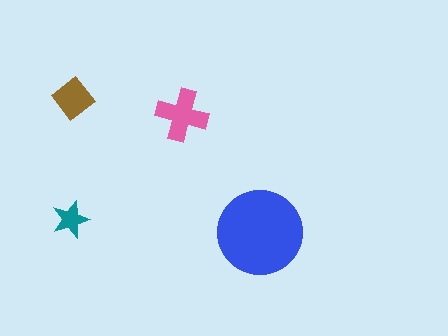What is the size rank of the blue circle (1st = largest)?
1st.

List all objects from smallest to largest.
The teal star, the brown diamond, the pink cross, the blue circle.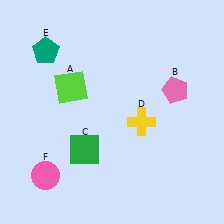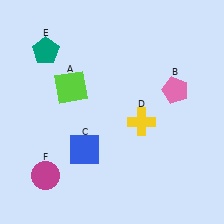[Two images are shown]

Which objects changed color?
C changed from green to blue. F changed from pink to magenta.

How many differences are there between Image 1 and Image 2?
There are 2 differences between the two images.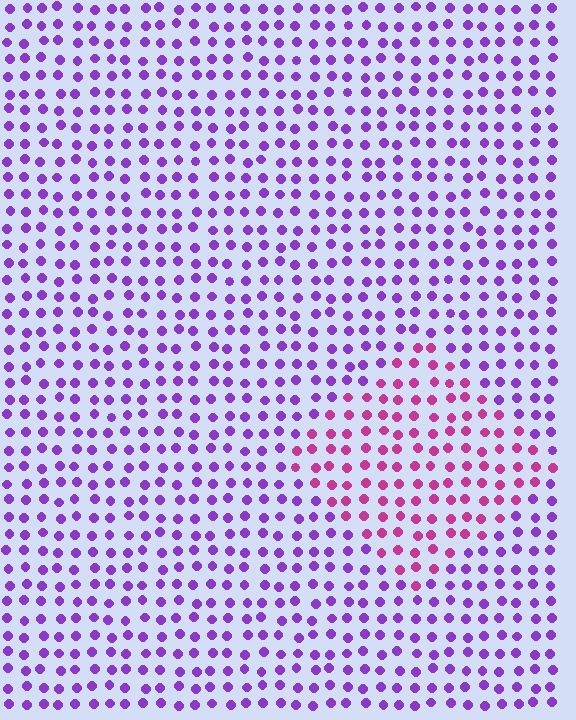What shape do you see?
I see a diamond.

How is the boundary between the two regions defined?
The boundary is defined purely by a slight shift in hue (about 44 degrees). Spacing, size, and orientation are identical on both sides.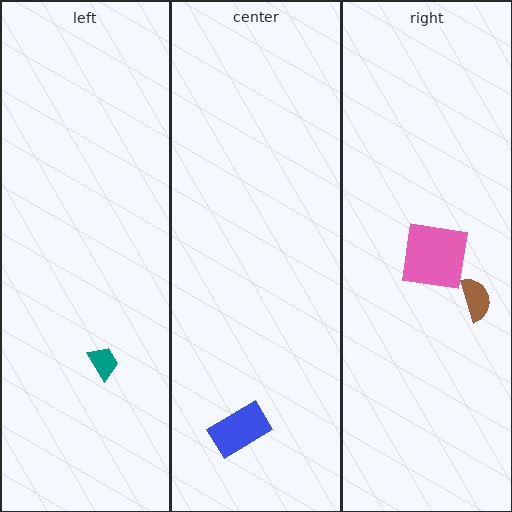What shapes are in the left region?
The teal trapezoid.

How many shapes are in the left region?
1.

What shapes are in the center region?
The blue rectangle.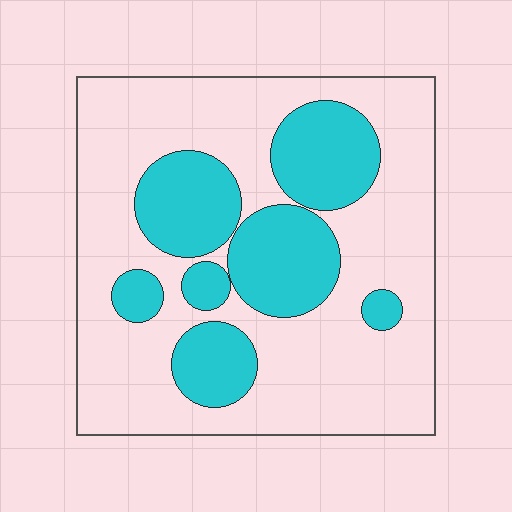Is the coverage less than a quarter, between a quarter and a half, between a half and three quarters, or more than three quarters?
Between a quarter and a half.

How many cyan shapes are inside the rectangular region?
7.